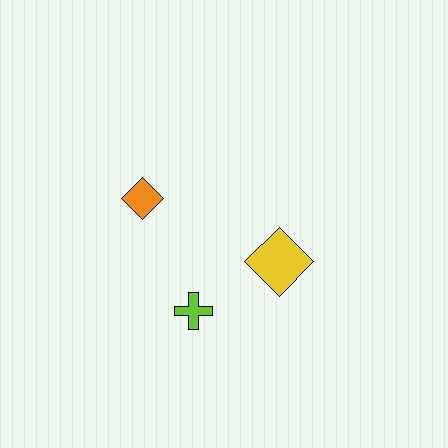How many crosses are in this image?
There is 1 cross.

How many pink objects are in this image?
There are no pink objects.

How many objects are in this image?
There are 3 objects.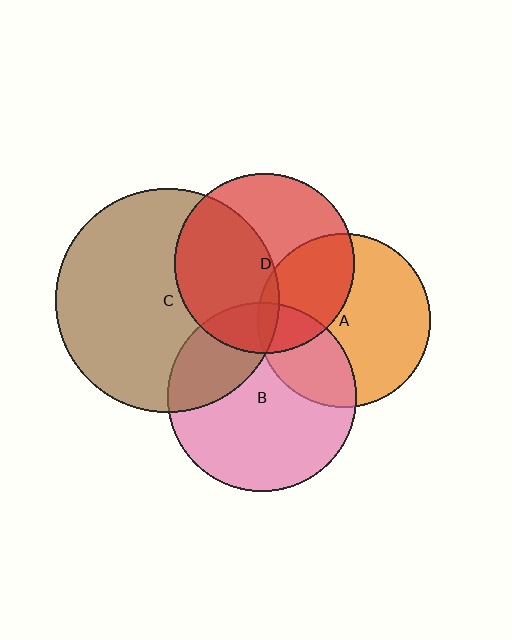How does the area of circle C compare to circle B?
Approximately 1.4 times.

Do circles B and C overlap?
Yes.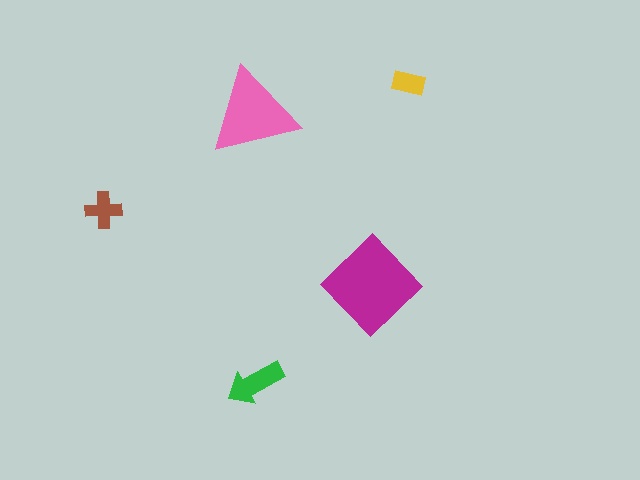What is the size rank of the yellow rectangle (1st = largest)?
5th.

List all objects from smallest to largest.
The yellow rectangle, the brown cross, the green arrow, the pink triangle, the magenta diamond.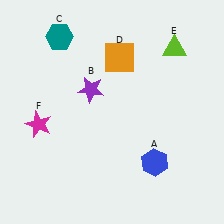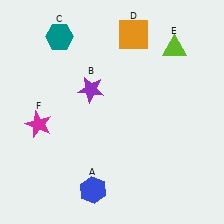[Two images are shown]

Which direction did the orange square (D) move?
The orange square (D) moved up.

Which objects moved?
The objects that moved are: the blue hexagon (A), the orange square (D).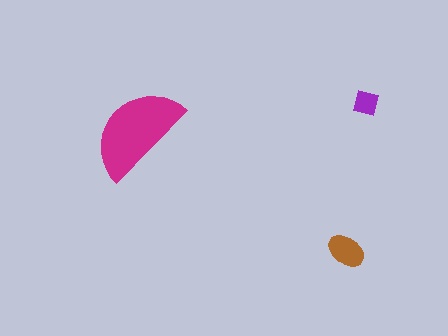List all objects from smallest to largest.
The purple square, the brown ellipse, the magenta semicircle.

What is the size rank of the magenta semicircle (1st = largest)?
1st.